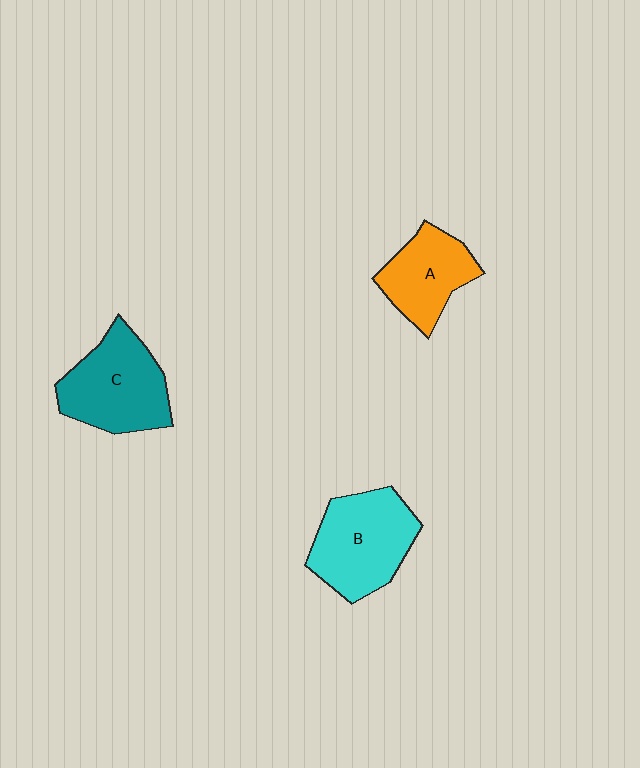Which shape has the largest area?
Shape B (cyan).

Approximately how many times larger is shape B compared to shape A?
Approximately 1.4 times.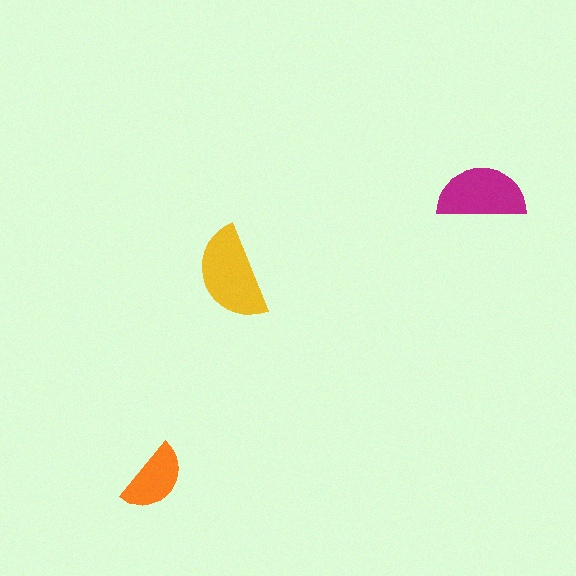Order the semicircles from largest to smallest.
the yellow one, the magenta one, the orange one.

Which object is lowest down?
The orange semicircle is bottommost.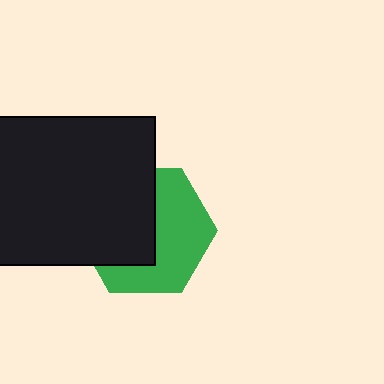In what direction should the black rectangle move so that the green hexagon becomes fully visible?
The black rectangle should move left. That is the shortest direction to clear the overlap and leave the green hexagon fully visible.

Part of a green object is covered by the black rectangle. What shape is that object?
It is a hexagon.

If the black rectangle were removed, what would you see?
You would see the complete green hexagon.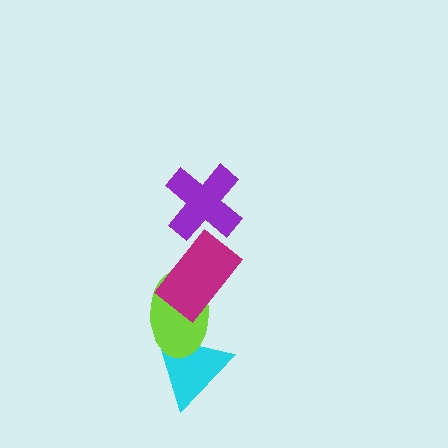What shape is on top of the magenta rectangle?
The purple cross is on top of the magenta rectangle.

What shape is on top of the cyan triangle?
The lime ellipse is on top of the cyan triangle.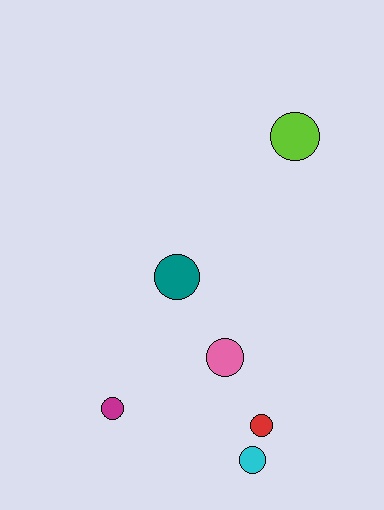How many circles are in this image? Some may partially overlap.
There are 6 circles.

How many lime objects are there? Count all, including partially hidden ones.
There is 1 lime object.